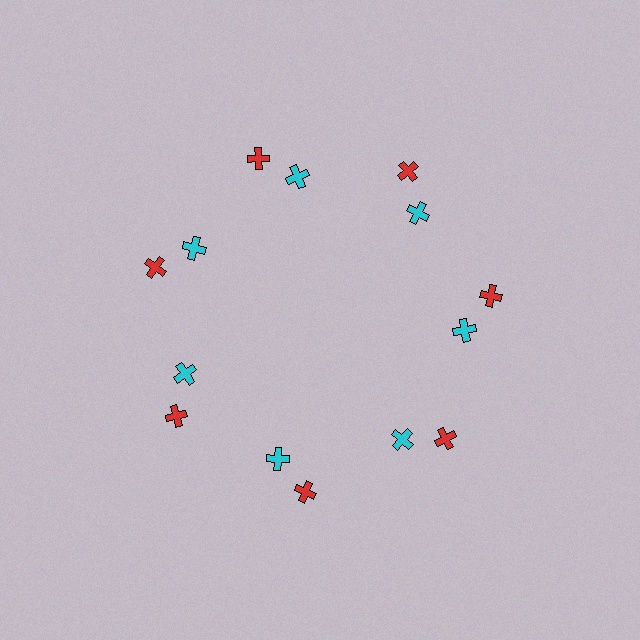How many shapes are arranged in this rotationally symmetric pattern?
There are 14 shapes, arranged in 7 groups of 2.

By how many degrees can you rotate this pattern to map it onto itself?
The pattern maps onto itself every 51 degrees of rotation.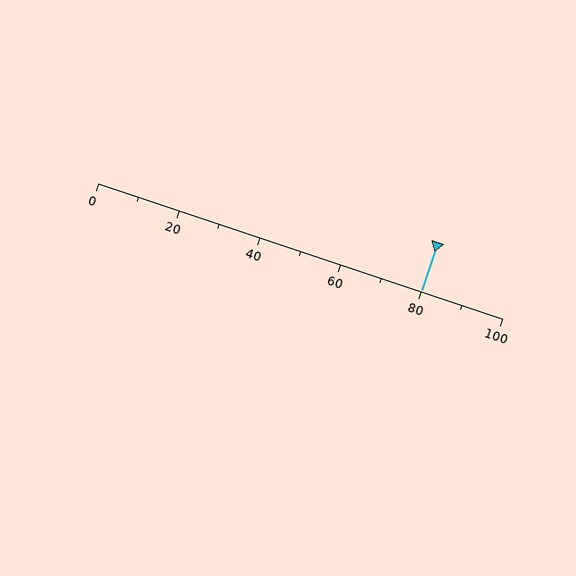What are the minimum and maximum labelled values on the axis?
The axis runs from 0 to 100.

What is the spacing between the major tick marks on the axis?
The major ticks are spaced 20 apart.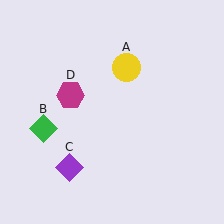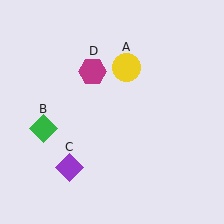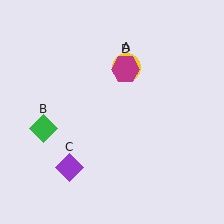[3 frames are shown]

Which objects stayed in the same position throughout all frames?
Yellow circle (object A) and green diamond (object B) and purple diamond (object C) remained stationary.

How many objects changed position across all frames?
1 object changed position: magenta hexagon (object D).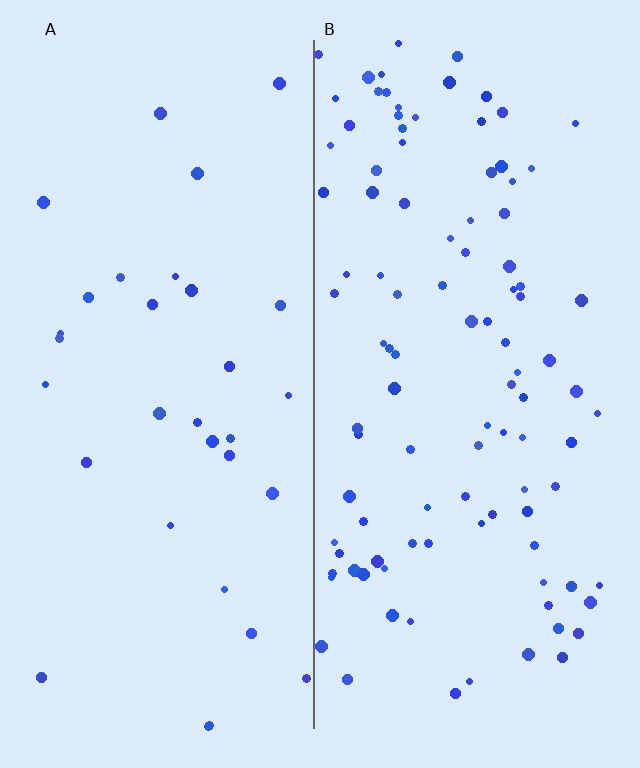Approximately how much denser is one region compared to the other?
Approximately 3.2× — region B over region A.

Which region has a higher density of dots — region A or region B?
B (the right).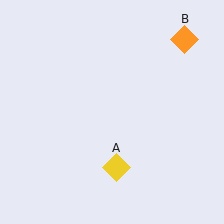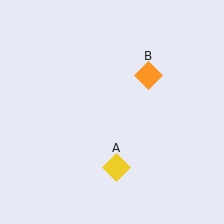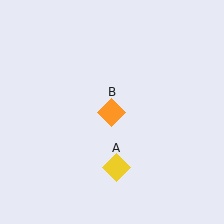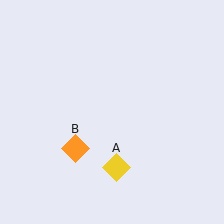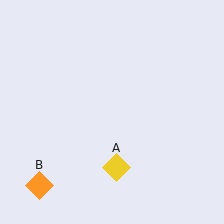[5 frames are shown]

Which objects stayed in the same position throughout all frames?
Yellow diamond (object A) remained stationary.